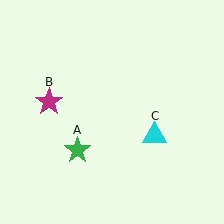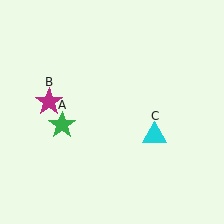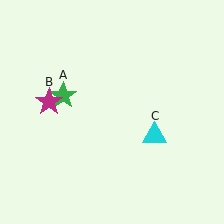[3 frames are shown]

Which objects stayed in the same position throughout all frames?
Magenta star (object B) and cyan triangle (object C) remained stationary.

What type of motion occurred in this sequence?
The green star (object A) rotated clockwise around the center of the scene.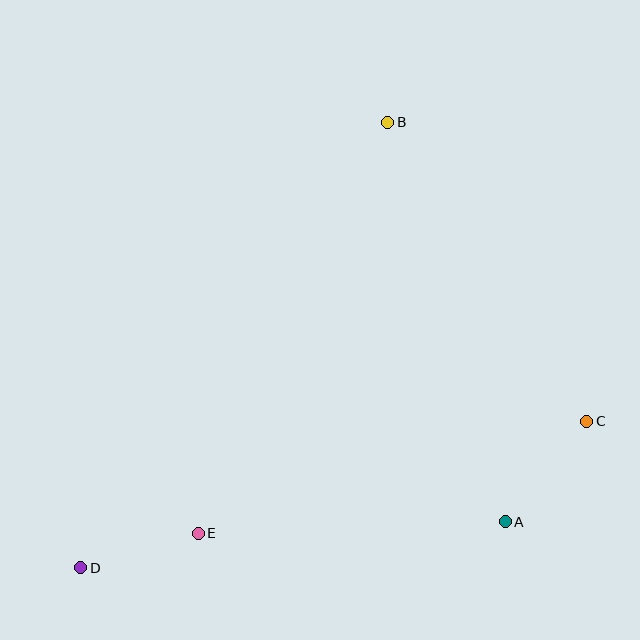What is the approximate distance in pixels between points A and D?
The distance between A and D is approximately 427 pixels.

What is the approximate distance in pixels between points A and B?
The distance between A and B is approximately 416 pixels.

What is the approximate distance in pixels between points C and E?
The distance between C and E is approximately 404 pixels.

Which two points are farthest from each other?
Points B and D are farthest from each other.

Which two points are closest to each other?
Points D and E are closest to each other.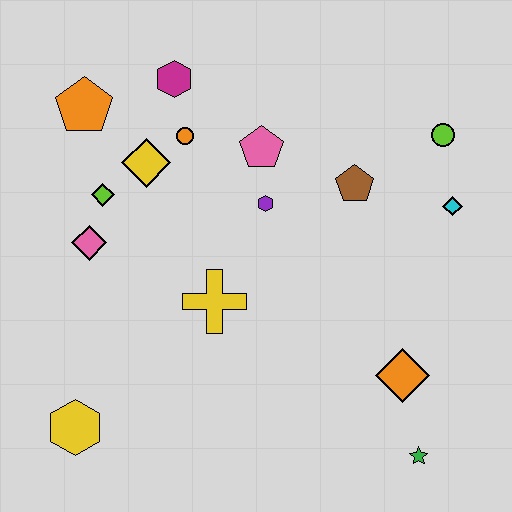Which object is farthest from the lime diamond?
The green star is farthest from the lime diamond.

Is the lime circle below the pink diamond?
No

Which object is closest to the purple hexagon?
The pink pentagon is closest to the purple hexagon.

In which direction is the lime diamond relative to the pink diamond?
The lime diamond is above the pink diamond.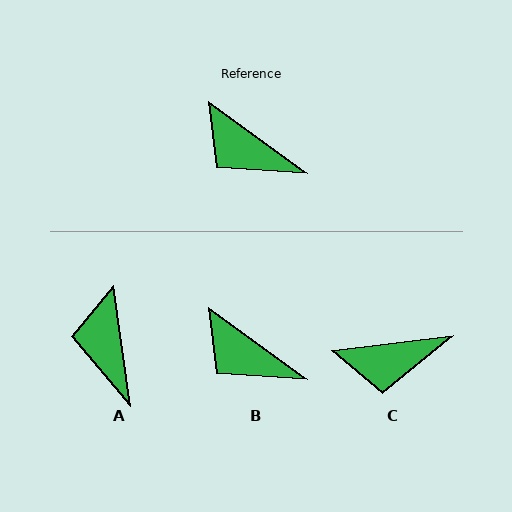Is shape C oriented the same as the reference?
No, it is off by about 43 degrees.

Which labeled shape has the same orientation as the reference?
B.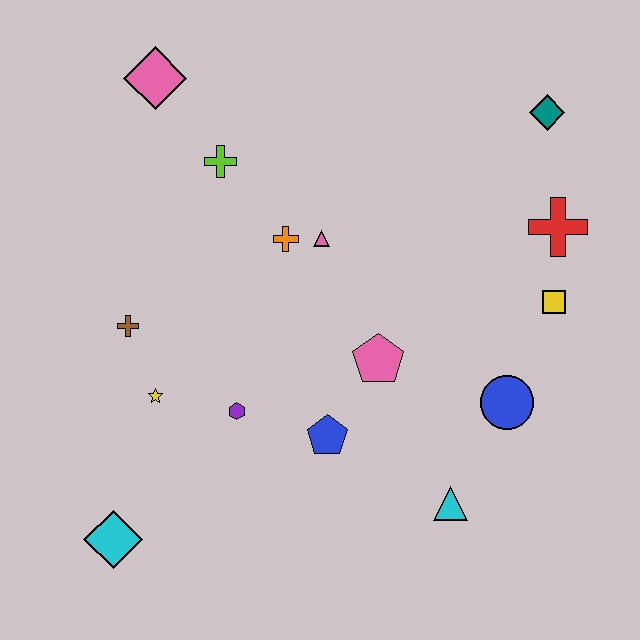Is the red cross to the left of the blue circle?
No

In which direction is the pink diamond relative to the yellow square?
The pink diamond is to the left of the yellow square.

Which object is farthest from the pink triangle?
The cyan diamond is farthest from the pink triangle.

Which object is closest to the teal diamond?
The red cross is closest to the teal diamond.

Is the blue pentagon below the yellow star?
Yes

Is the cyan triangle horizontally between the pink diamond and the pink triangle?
No